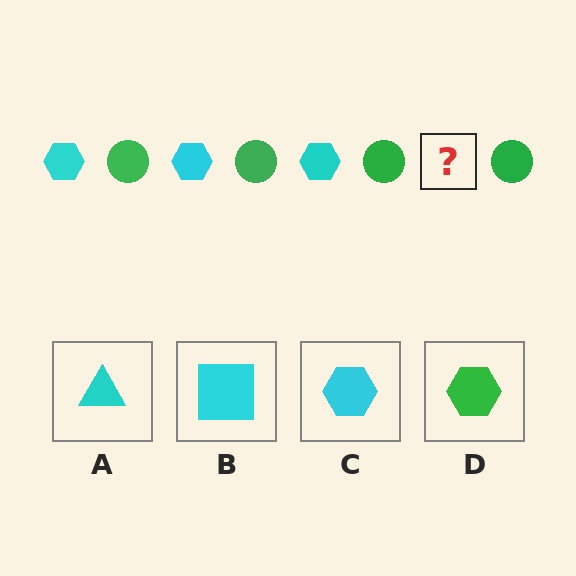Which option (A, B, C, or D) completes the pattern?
C.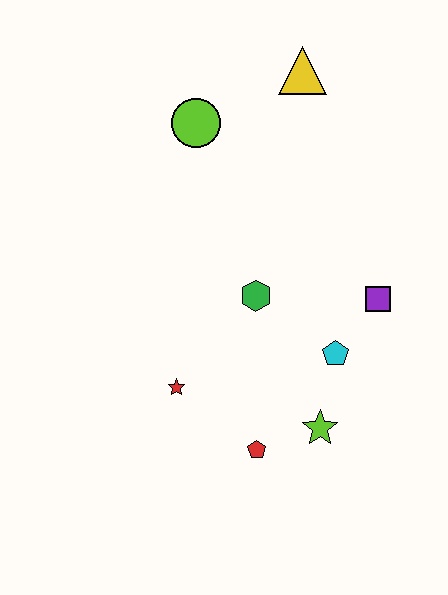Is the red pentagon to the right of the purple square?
No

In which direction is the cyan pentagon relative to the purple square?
The cyan pentagon is below the purple square.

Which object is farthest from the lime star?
The yellow triangle is farthest from the lime star.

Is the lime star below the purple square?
Yes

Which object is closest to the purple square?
The cyan pentagon is closest to the purple square.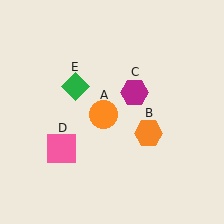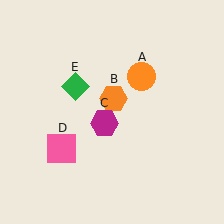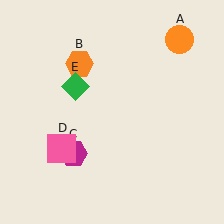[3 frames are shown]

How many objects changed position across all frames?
3 objects changed position: orange circle (object A), orange hexagon (object B), magenta hexagon (object C).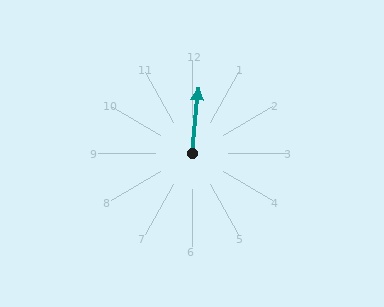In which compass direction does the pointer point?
North.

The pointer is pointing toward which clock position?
Roughly 12 o'clock.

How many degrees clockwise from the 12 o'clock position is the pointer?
Approximately 5 degrees.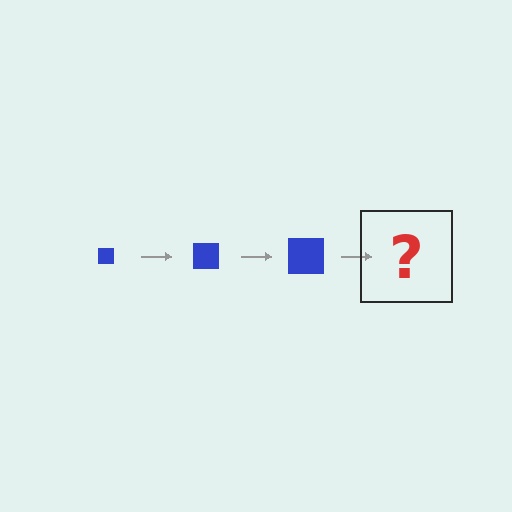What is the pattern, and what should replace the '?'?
The pattern is that the square gets progressively larger each step. The '?' should be a blue square, larger than the previous one.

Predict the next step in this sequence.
The next step is a blue square, larger than the previous one.